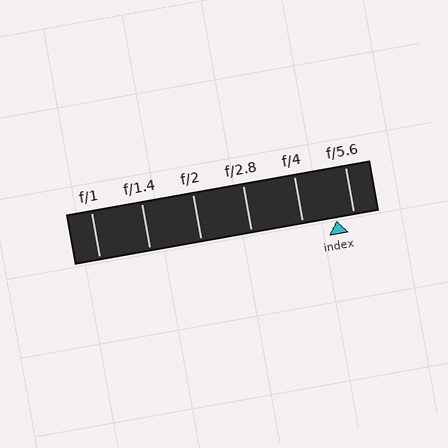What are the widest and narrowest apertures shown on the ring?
The widest aperture shown is f/1 and the narrowest is f/5.6.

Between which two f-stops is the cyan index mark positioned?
The index mark is between f/4 and f/5.6.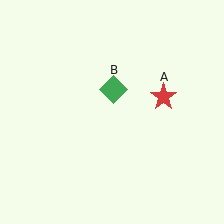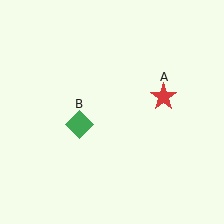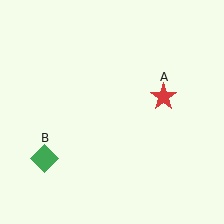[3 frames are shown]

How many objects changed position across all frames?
1 object changed position: green diamond (object B).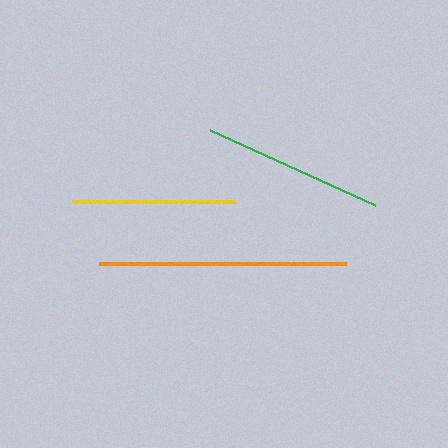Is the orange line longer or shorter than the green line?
The orange line is longer than the green line.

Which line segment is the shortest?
The yellow line is the shortest at approximately 163 pixels.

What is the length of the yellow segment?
The yellow segment is approximately 163 pixels long.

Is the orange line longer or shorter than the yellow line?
The orange line is longer than the yellow line.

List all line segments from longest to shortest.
From longest to shortest: orange, green, yellow.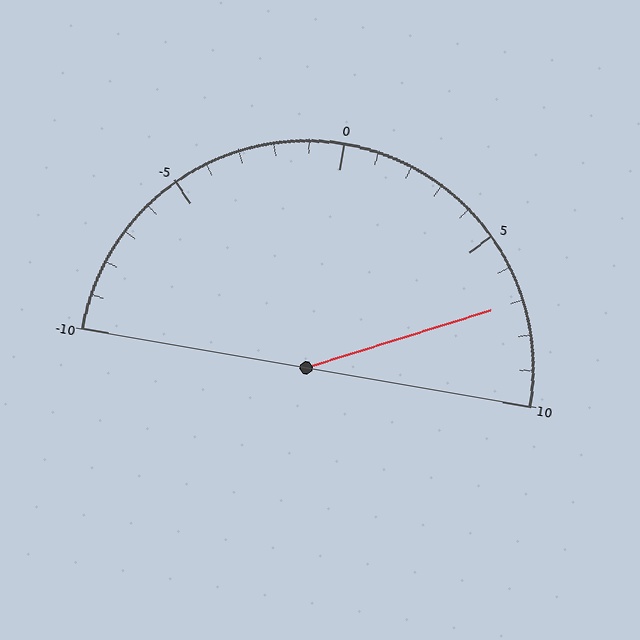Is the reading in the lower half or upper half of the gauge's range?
The reading is in the upper half of the range (-10 to 10).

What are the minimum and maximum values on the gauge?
The gauge ranges from -10 to 10.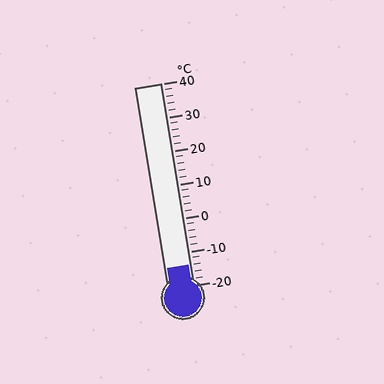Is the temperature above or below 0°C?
The temperature is below 0°C.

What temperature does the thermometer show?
The thermometer shows approximately -14°C.